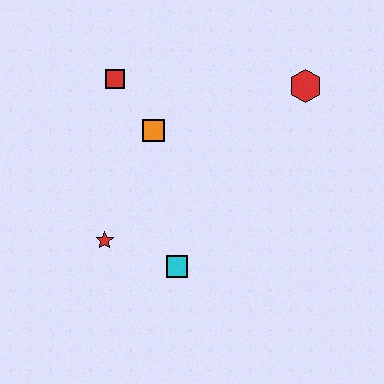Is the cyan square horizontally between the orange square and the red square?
No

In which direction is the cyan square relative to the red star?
The cyan square is to the right of the red star.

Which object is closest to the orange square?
The red square is closest to the orange square.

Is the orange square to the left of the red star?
No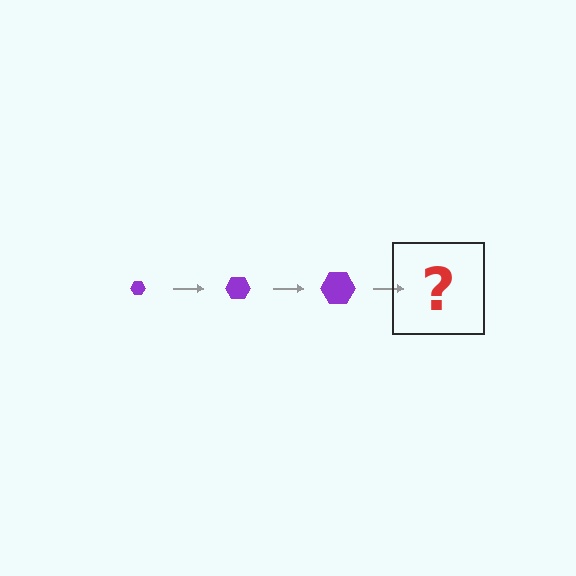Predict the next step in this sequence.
The next step is a purple hexagon, larger than the previous one.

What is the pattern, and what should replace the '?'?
The pattern is that the hexagon gets progressively larger each step. The '?' should be a purple hexagon, larger than the previous one.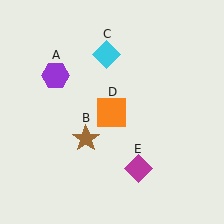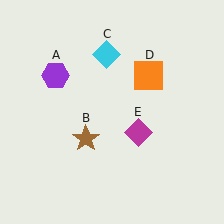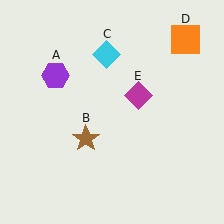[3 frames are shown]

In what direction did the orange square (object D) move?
The orange square (object D) moved up and to the right.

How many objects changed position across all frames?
2 objects changed position: orange square (object D), magenta diamond (object E).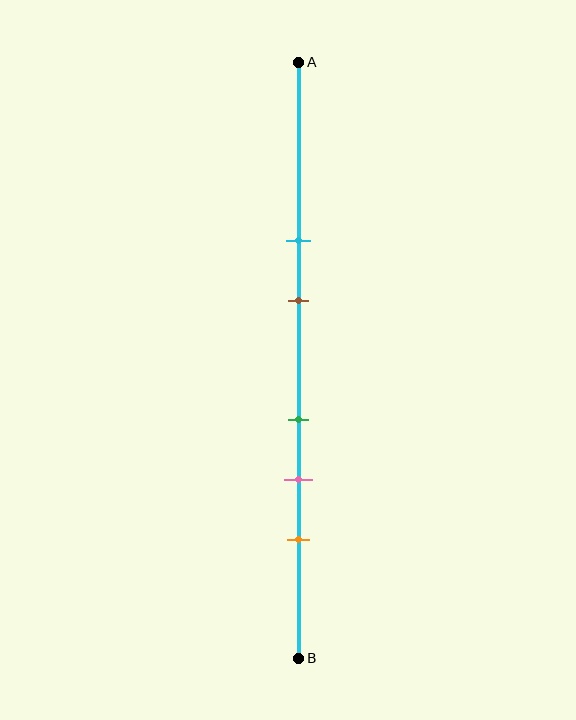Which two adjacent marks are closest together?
The green and pink marks are the closest adjacent pair.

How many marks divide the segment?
There are 5 marks dividing the segment.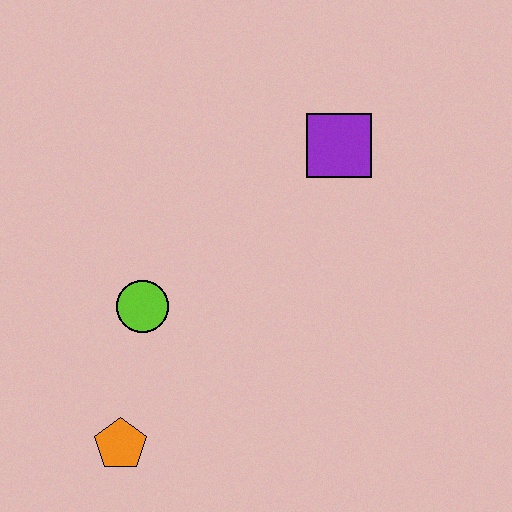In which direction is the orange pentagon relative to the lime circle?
The orange pentagon is below the lime circle.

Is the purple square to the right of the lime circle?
Yes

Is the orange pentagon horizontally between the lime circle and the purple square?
No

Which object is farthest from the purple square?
The orange pentagon is farthest from the purple square.